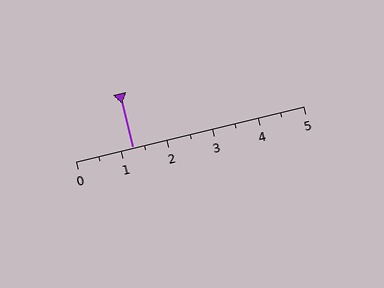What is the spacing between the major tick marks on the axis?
The major ticks are spaced 1 apart.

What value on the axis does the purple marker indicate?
The marker indicates approximately 1.2.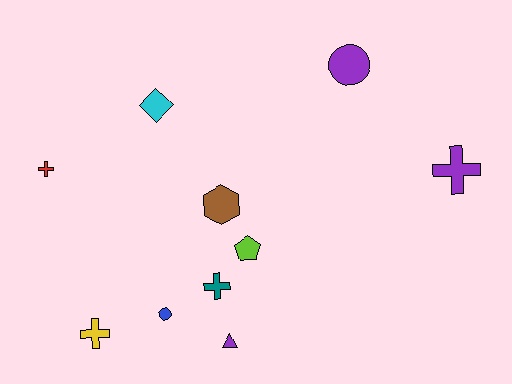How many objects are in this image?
There are 10 objects.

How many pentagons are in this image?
There is 1 pentagon.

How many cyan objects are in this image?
There is 1 cyan object.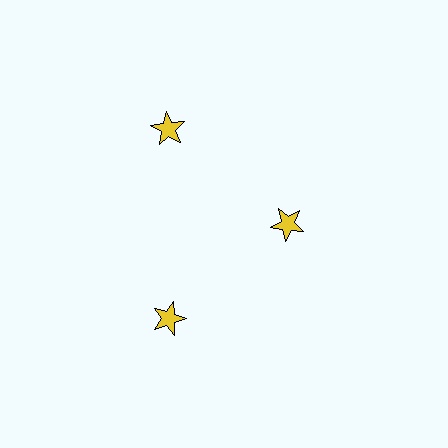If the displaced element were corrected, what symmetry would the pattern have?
It would have 3-fold rotational symmetry — the pattern would map onto itself every 120 degrees.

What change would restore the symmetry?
The symmetry would be restored by moving it outward, back onto the ring so that all 3 stars sit at equal angles and equal distance from the center.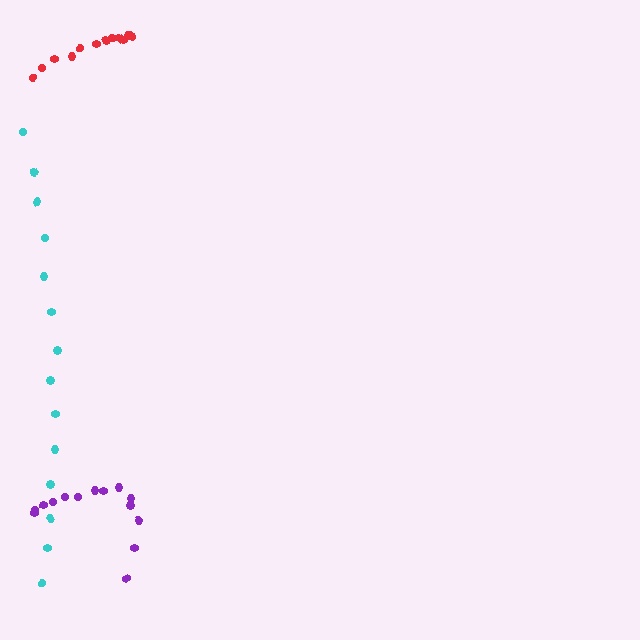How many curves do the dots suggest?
There are 3 distinct paths.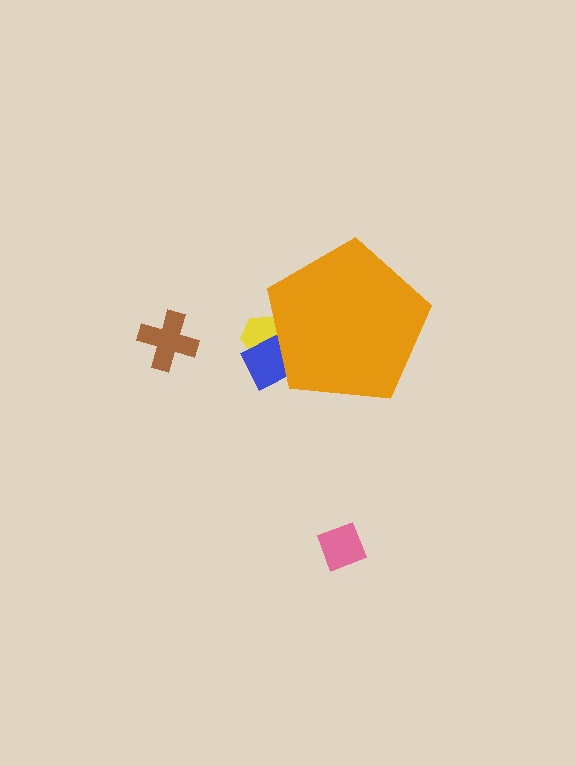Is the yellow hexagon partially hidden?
Yes, the yellow hexagon is partially hidden behind the orange pentagon.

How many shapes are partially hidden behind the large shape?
2 shapes are partially hidden.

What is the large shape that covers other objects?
An orange pentagon.